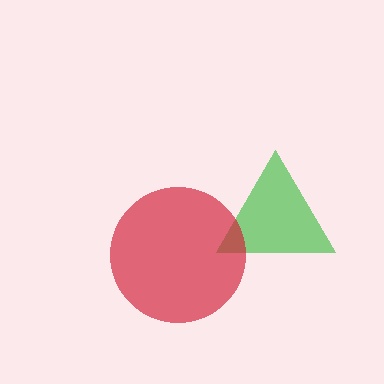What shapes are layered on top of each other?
The layered shapes are: a green triangle, a red circle.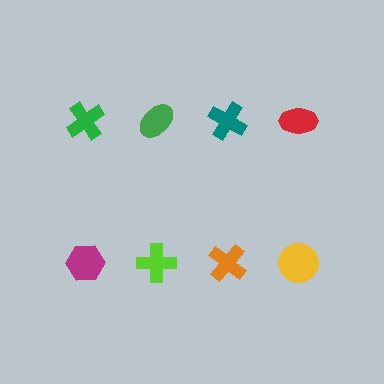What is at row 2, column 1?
A magenta hexagon.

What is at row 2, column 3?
An orange cross.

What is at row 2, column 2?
A lime cross.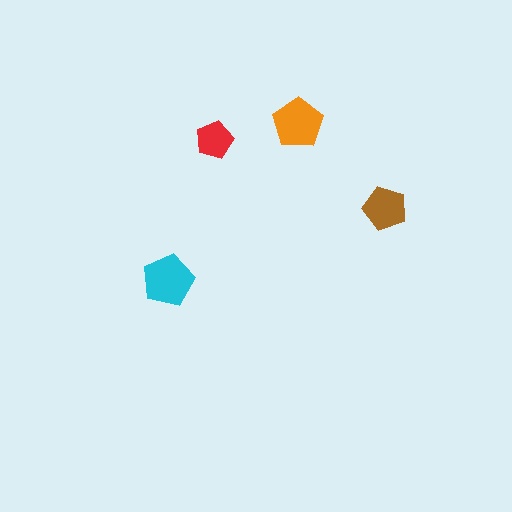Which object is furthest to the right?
The brown pentagon is rightmost.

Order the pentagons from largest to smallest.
the cyan one, the orange one, the brown one, the red one.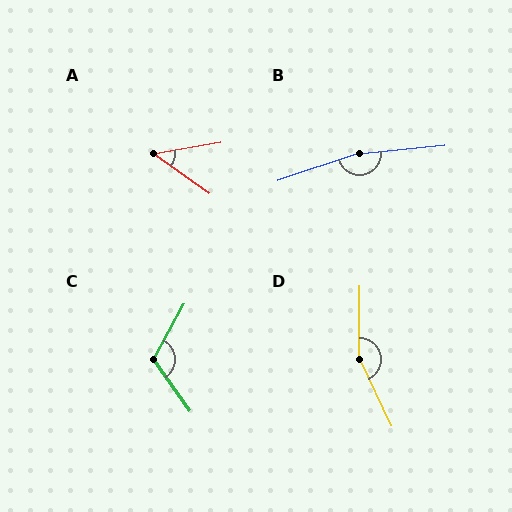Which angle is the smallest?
A, at approximately 45 degrees.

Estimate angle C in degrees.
Approximately 116 degrees.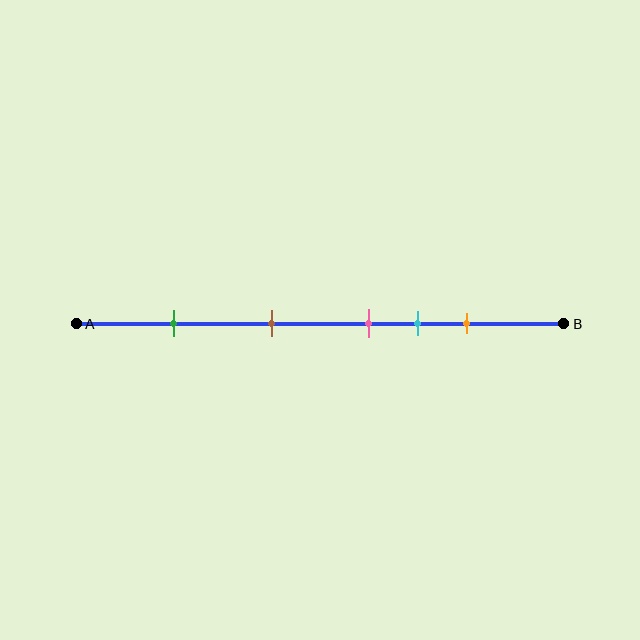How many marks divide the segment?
There are 5 marks dividing the segment.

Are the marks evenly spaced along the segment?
No, the marks are not evenly spaced.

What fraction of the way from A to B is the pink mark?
The pink mark is approximately 60% (0.6) of the way from A to B.